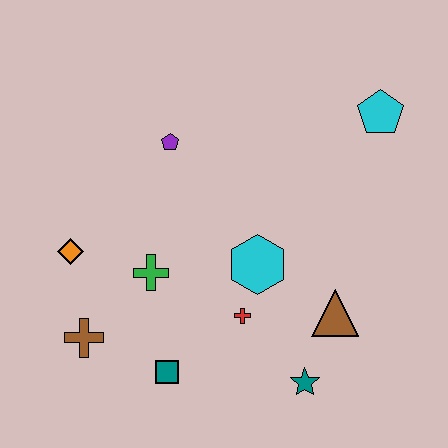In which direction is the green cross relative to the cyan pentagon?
The green cross is to the left of the cyan pentagon.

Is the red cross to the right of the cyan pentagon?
No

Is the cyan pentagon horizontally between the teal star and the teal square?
No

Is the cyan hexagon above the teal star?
Yes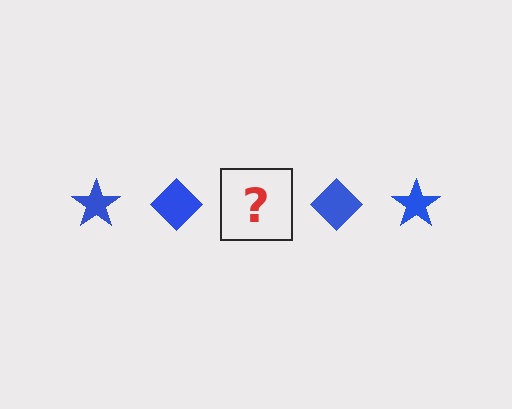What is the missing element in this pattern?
The missing element is a blue star.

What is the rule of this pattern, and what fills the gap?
The rule is that the pattern cycles through star, diamond shapes in blue. The gap should be filled with a blue star.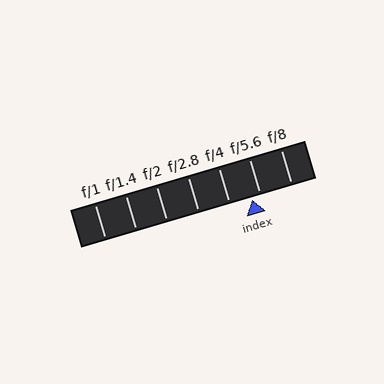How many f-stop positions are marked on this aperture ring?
There are 7 f-stop positions marked.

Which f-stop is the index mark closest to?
The index mark is closest to f/5.6.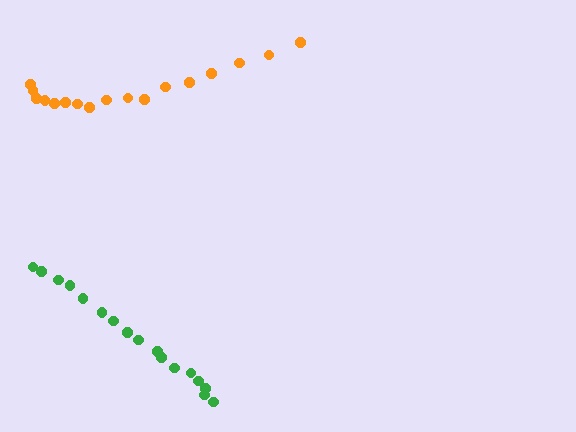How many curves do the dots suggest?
There are 2 distinct paths.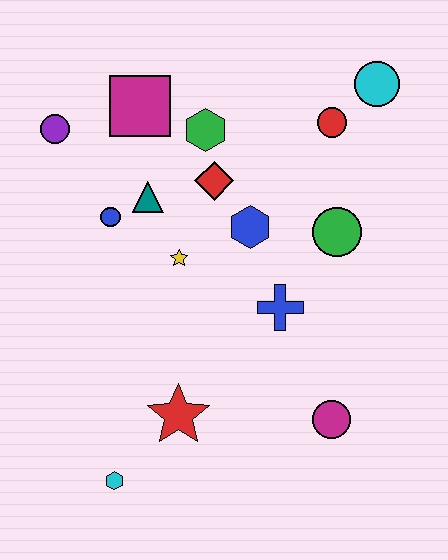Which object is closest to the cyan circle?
The red circle is closest to the cyan circle.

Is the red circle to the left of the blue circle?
No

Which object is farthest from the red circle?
The cyan hexagon is farthest from the red circle.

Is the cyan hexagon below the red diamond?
Yes